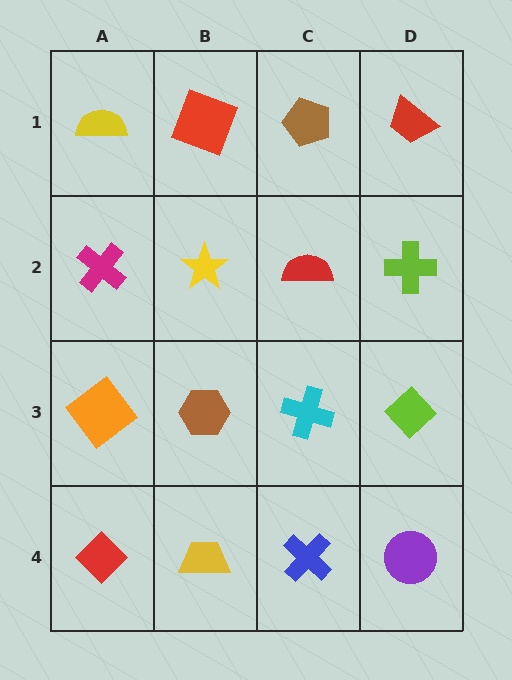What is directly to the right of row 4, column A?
A yellow trapezoid.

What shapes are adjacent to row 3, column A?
A magenta cross (row 2, column A), a red diamond (row 4, column A), a brown hexagon (row 3, column B).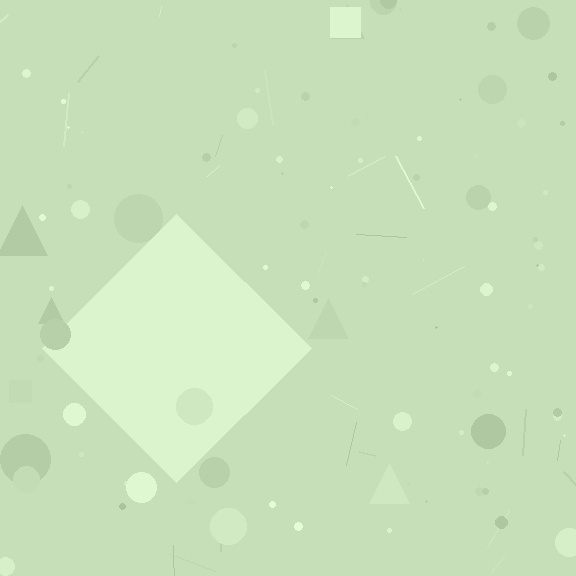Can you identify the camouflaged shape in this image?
The camouflaged shape is a diamond.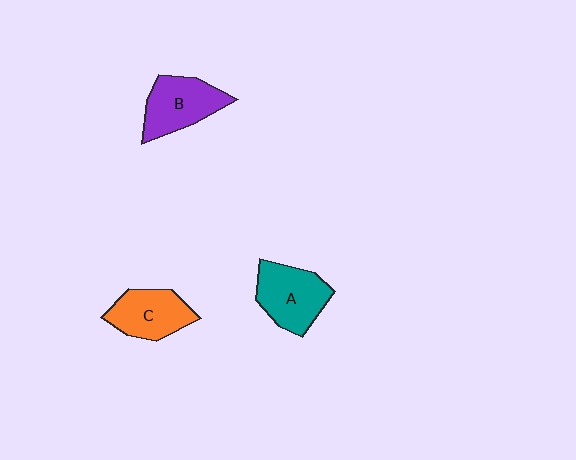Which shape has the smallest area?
Shape C (orange).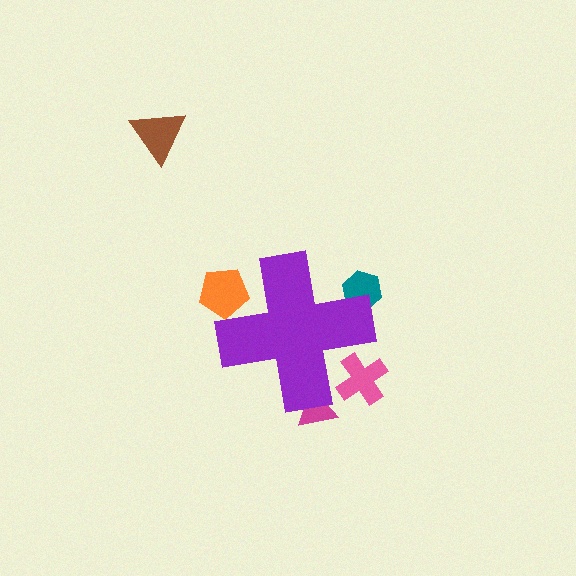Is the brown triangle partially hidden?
No, the brown triangle is fully visible.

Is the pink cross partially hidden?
Yes, the pink cross is partially hidden behind the purple cross.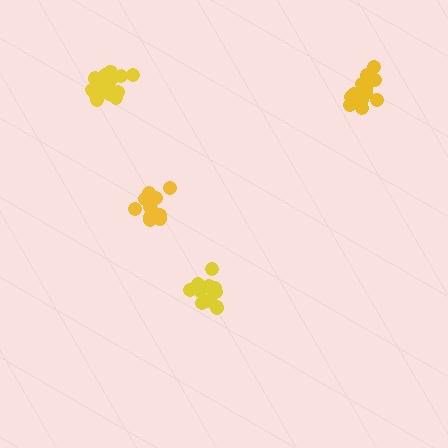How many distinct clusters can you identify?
There are 4 distinct clusters.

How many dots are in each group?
Group 1: 13 dots, Group 2: 19 dots, Group 3: 14 dots, Group 4: 14 dots (60 total).